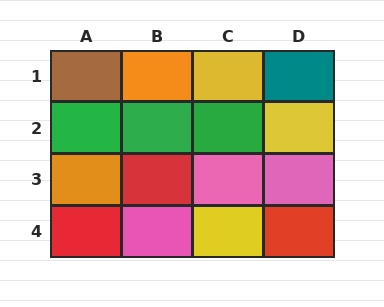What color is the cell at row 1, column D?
Teal.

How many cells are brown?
1 cell is brown.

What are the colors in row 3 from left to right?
Orange, red, pink, pink.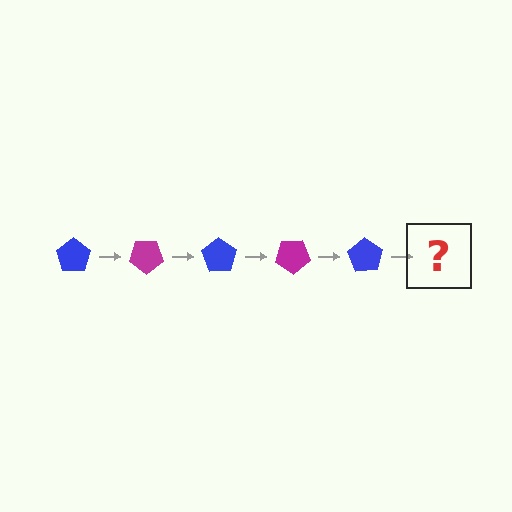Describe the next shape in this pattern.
It should be a magenta pentagon, rotated 175 degrees from the start.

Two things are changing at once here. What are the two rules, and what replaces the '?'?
The two rules are that it rotates 35 degrees each step and the color cycles through blue and magenta. The '?' should be a magenta pentagon, rotated 175 degrees from the start.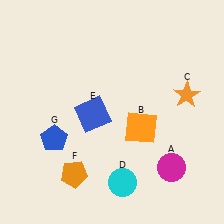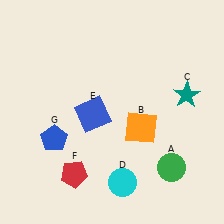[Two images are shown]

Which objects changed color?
A changed from magenta to green. C changed from orange to teal. F changed from orange to red.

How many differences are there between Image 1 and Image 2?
There are 3 differences between the two images.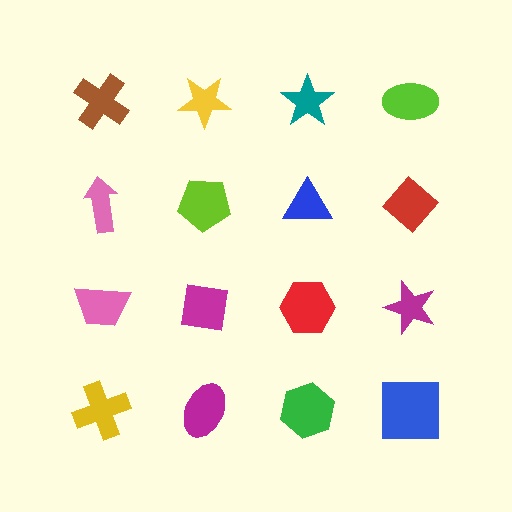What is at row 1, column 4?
A lime ellipse.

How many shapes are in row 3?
4 shapes.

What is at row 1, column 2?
A yellow star.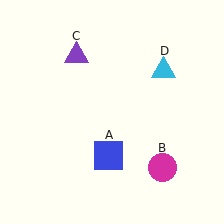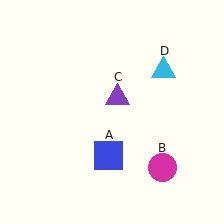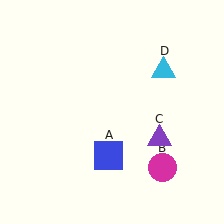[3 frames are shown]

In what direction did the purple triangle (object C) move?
The purple triangle (object C) moved down and to the right.